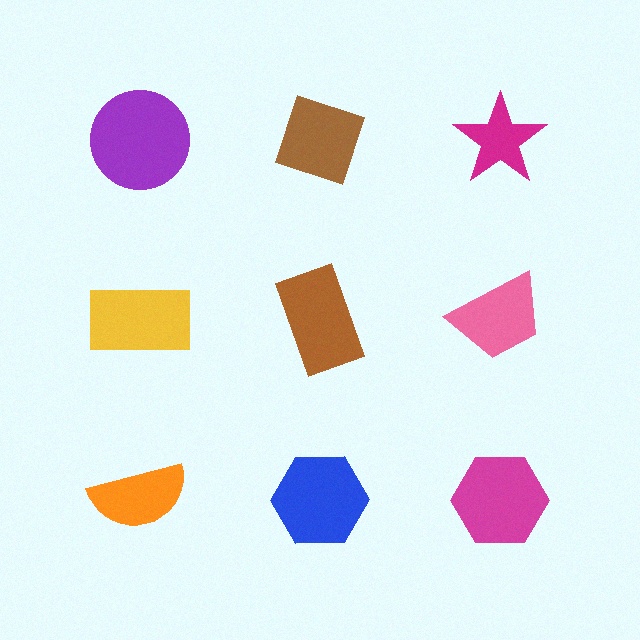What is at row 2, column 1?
A yellow rectangle.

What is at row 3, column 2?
A blue hexagon.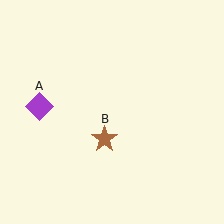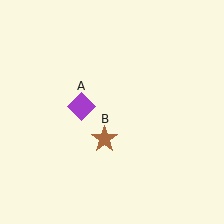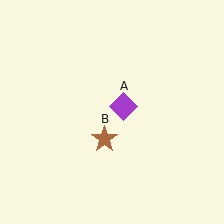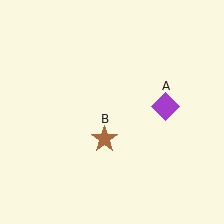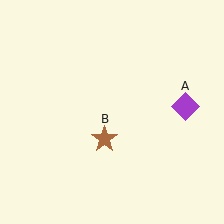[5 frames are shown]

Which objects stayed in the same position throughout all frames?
Brown star (object B) remained stationary.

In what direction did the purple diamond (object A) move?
The purple diamond (object A) moved right.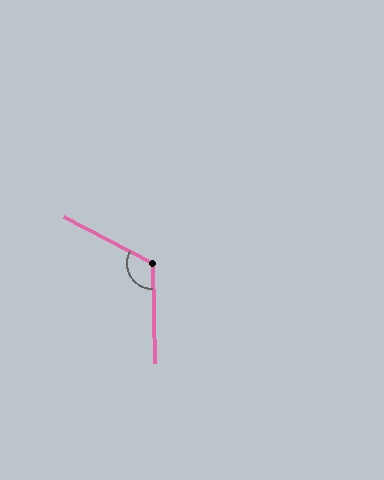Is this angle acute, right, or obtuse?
It is obtuse.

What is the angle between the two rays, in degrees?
Approximately 119 degrees.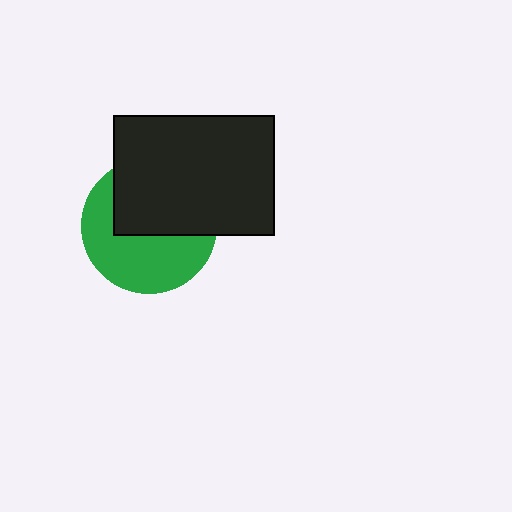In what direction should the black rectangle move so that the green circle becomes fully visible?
The black rectangle should move up. That is the shortest direction to clear the overlap and leave the green circle fully visible.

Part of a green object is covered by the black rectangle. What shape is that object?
It is a circle.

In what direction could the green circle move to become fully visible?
The green circle could move down. That would shift it out from behind the black rectangle entirely.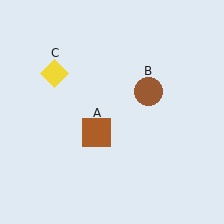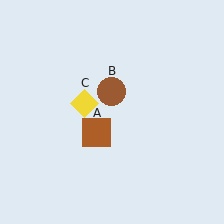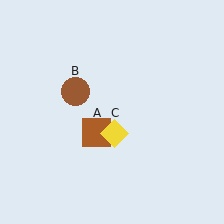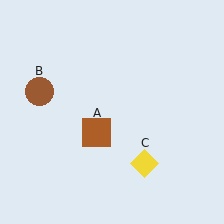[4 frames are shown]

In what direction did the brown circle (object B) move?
The brown circle (object B) moved left.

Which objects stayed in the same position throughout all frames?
Brown square (object A) remained stationary.